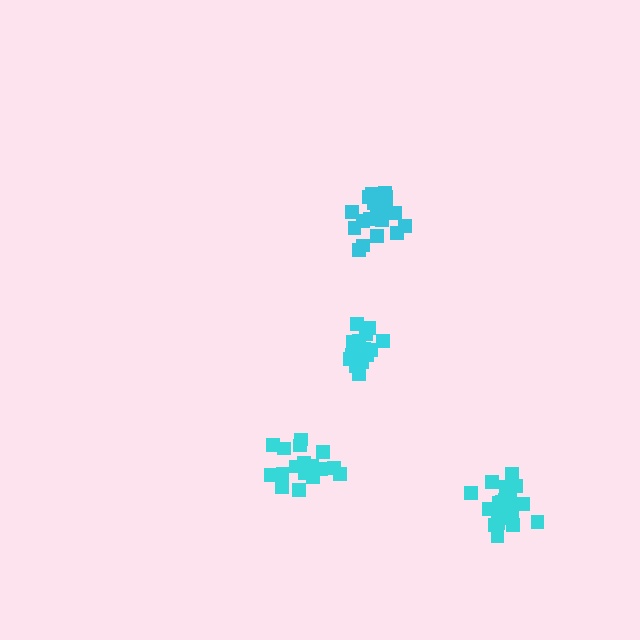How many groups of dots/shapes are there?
There are 4 groups.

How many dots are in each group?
Group 1: 20 dots, Group 2: 18 dots, Group 3: 21 dots, Group 4: 21 dots (80 total).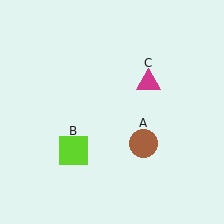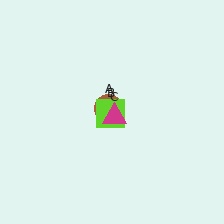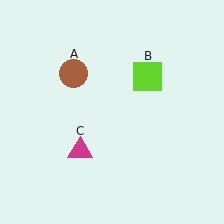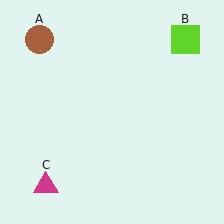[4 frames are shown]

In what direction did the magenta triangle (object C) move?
The magenta triangle (object C) moved down and to the left.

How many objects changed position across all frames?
3 objects changed position: brown circle (object A), lime square (object B), magenta triangle (object C).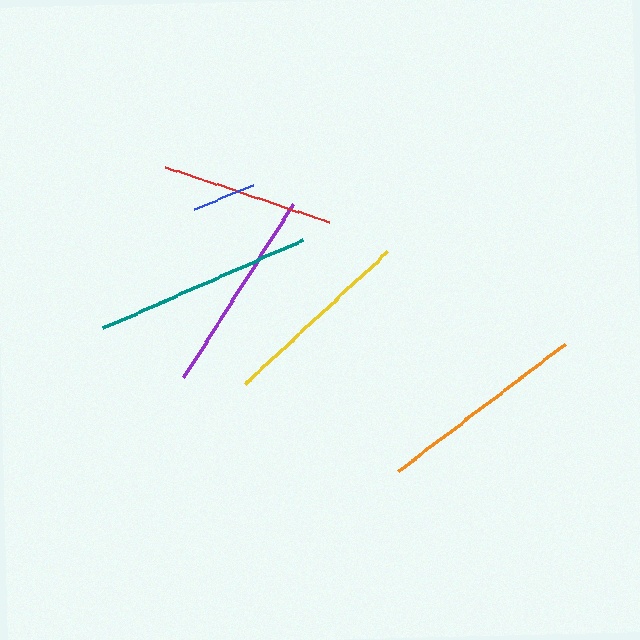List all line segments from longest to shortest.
From longest to shortest: teal, orange, purple, yellow, red, blue.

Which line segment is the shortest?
The blue line is the shortest at approximately 64 pixels.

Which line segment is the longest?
The teal line is the longest at approximately 219 pixels.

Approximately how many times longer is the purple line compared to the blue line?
The purple line is approximately 3.2 times the length of the blue line.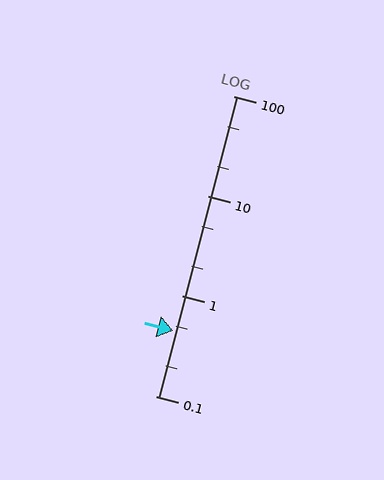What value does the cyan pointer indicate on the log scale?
The pointer indicates approximately 0.45.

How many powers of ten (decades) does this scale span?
The scale spans 3 decades, from 0.1 to 100.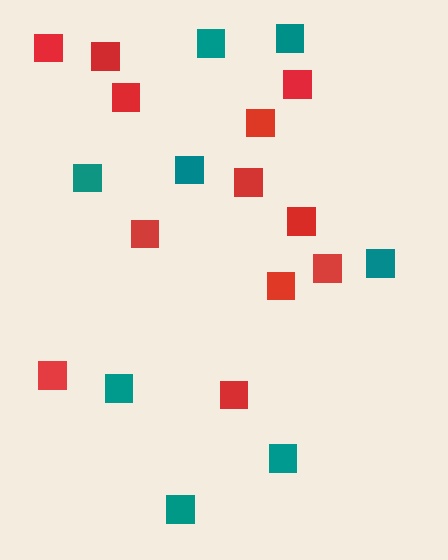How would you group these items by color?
There are 2 groups: one group of teal squares (8) and one group of red squares (12).